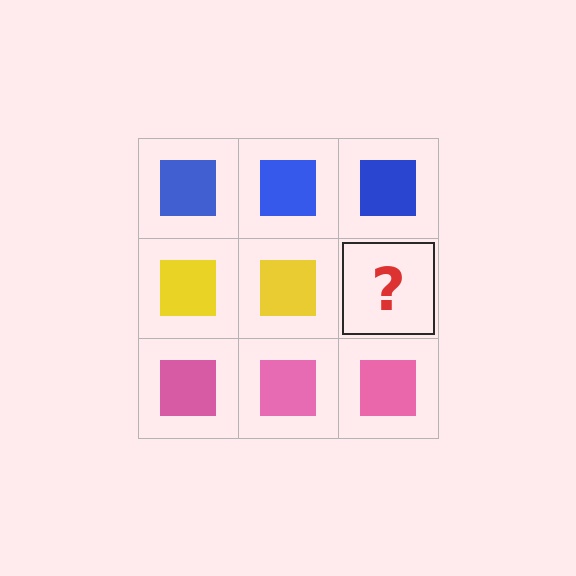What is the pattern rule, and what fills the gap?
The rule is that each row has a consistent color. The gap should be filled with a yellow square.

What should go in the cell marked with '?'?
The missing cell should contain a yellow square.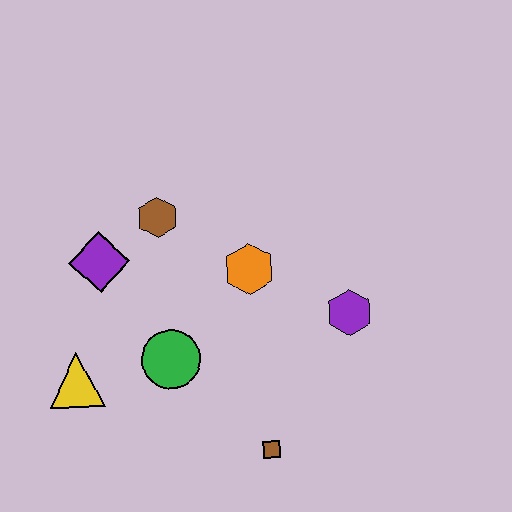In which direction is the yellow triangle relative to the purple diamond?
The yellow triangle is below the purple diamond.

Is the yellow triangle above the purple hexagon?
No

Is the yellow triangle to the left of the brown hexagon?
Yes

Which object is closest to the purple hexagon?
The orange hexagon is closest to the purple hexagon.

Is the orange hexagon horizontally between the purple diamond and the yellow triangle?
No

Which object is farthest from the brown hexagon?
The brown square is farthest from the brown hexagon.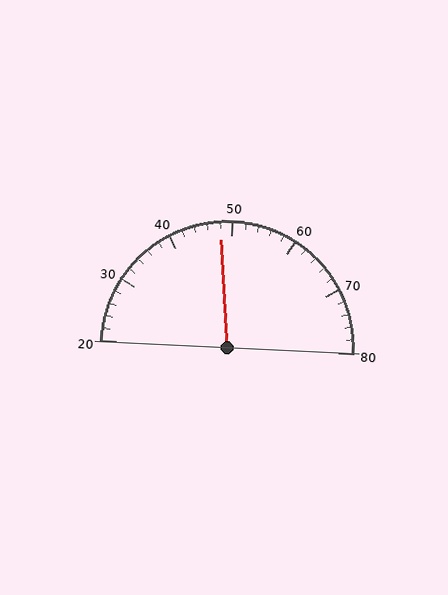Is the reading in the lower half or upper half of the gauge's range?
The reading is in the lower half of the range (20 to 80).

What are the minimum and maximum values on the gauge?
The gauge ranges from 20 to 80.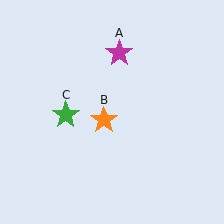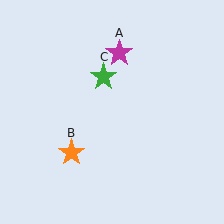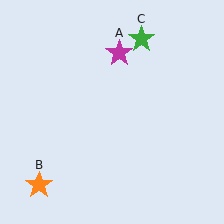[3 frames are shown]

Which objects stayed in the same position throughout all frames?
Magenta star (object A) remained stationary.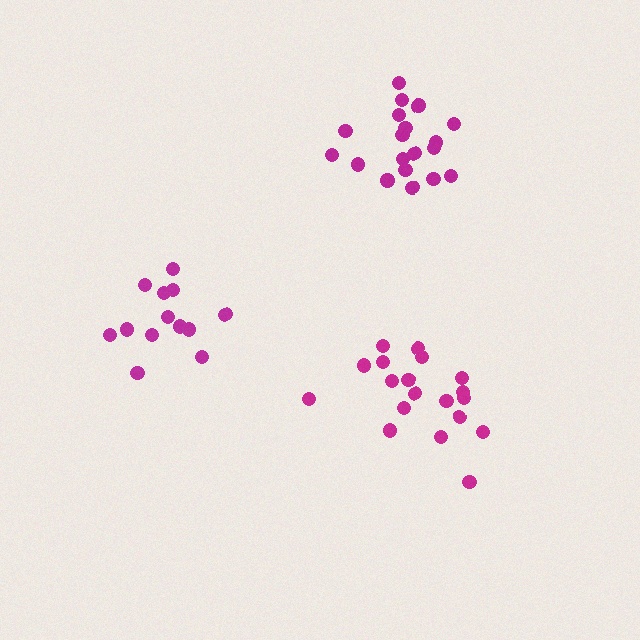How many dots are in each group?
Group 1: 19 dots, Group 2: 19 dots, Group 3: 13 dots (51 total).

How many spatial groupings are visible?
There are 3 spatial groupings.